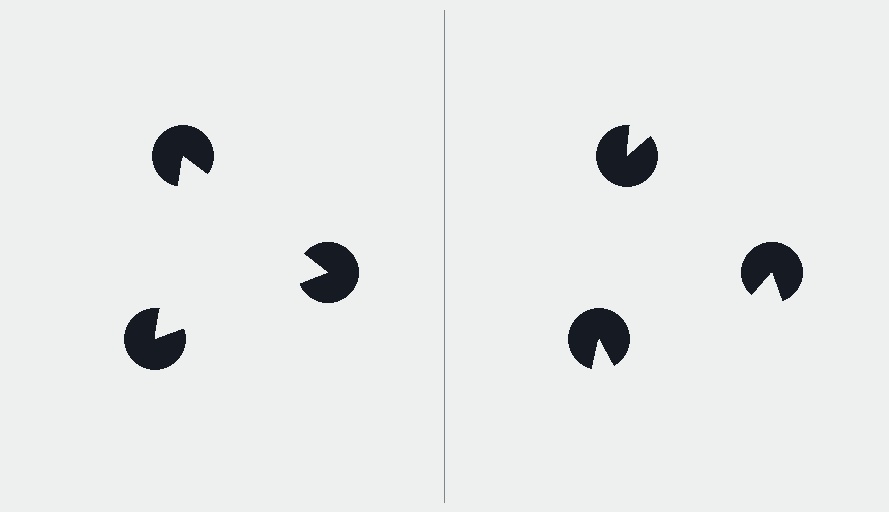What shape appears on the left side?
An illusory triangle.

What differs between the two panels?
The pac-man discs are positioned identically on both sides; only the wedge orientations differ. On the left they align to a triangle; on the right they are misaligned.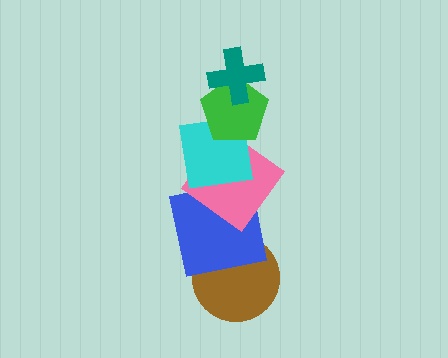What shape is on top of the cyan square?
The green pentagon is on top of the cyan square.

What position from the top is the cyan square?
The cyan square is 3rd from the top.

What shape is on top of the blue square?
The pink diamond is on top of the blue square.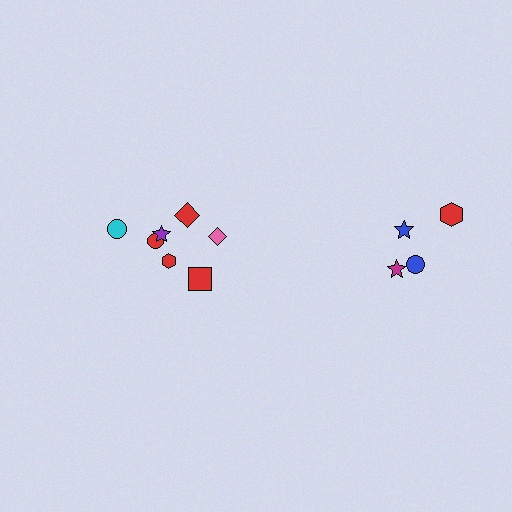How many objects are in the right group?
There are 4 objects.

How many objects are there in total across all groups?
There are 11 objects.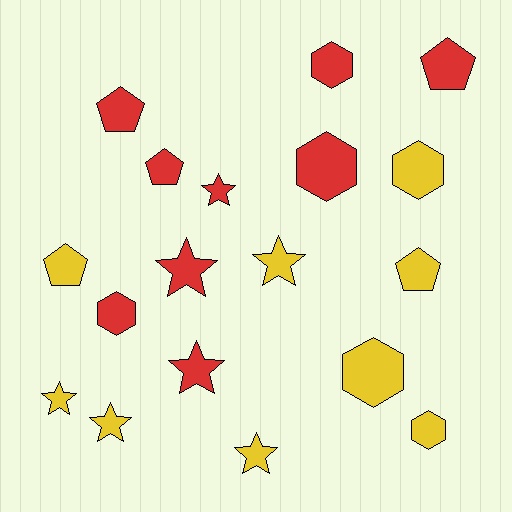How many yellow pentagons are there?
There are 2 yellow pentagons.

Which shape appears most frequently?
Star, with 7 objects.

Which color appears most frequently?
Yellow, with 9 objects.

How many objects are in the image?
There are 18 objects.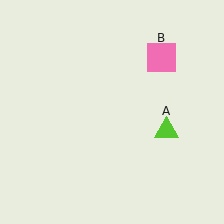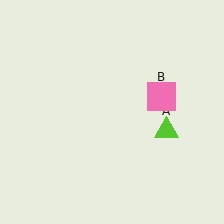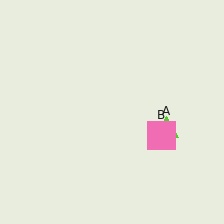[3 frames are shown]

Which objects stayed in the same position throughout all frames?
Lime triangle (object A) remained stationary.